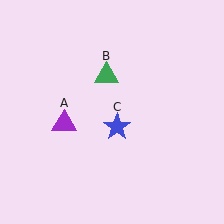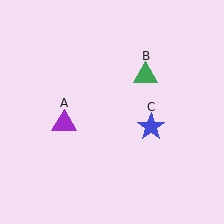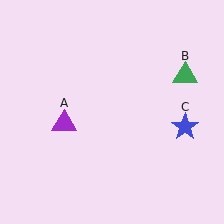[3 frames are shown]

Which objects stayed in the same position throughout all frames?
Purple triangle (object A) remained stationary.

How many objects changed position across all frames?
2 objects changed position: green triangle (object B), blue star (object C).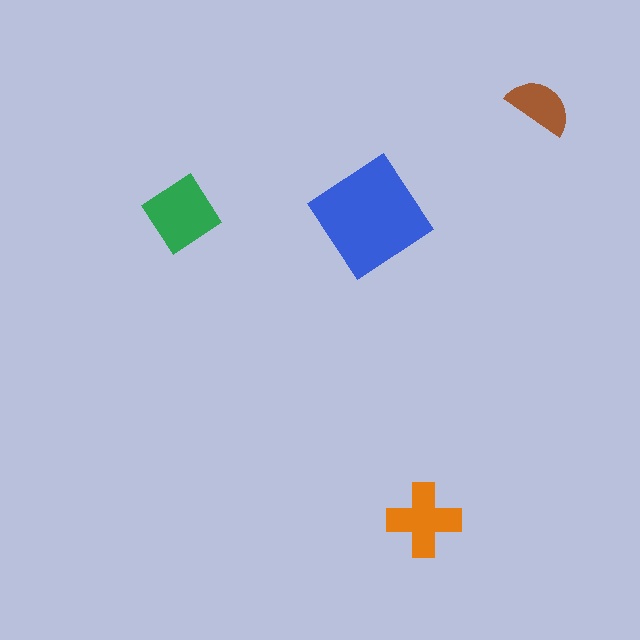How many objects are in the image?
There are 4 objects in the image.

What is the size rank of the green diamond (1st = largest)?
2nd.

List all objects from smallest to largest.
The brown semicircle, the orange cross, the green diamond, the blue diamond.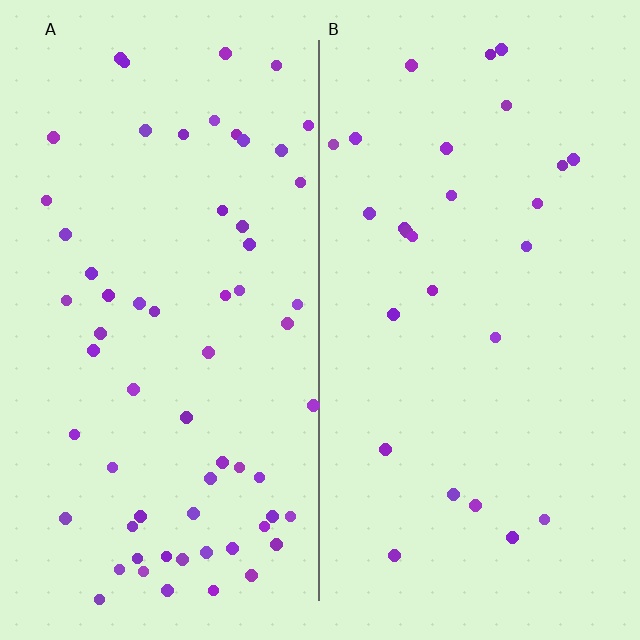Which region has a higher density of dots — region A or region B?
A (the left).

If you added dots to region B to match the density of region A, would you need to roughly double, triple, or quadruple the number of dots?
Approximately double.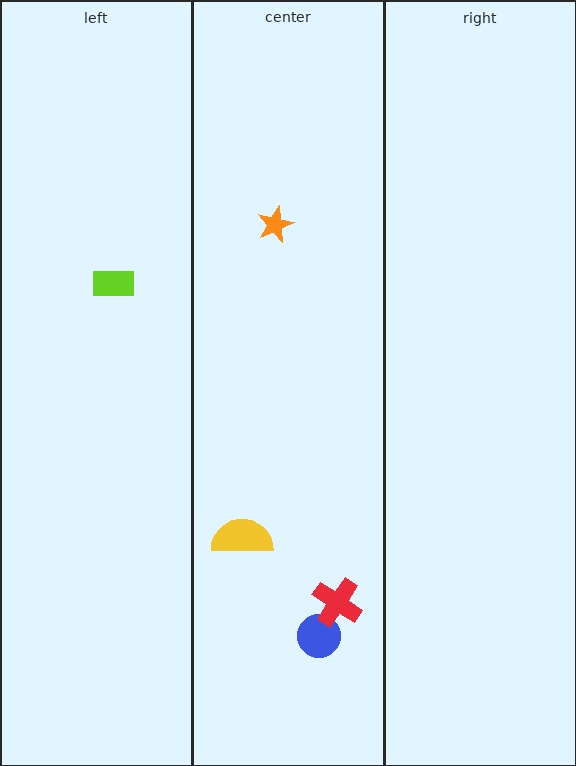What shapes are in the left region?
The lime rectangle.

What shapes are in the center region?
The blue circle, the yellow semicircle, the red cross, the orange star.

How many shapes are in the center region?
4.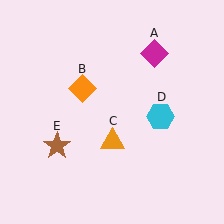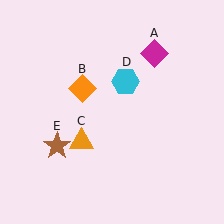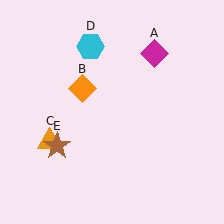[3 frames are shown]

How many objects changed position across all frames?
2 objects changed position: orange triangle (object C), cyan hexagon (object D).